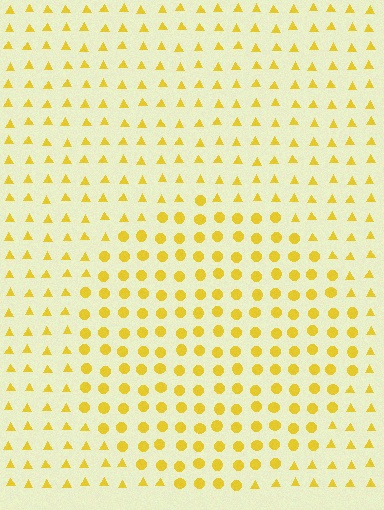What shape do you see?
I see a circle.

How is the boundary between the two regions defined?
The boundary is defined by a change in element shape: circles inside vs. triangles outside. All elements share the same color and spacing.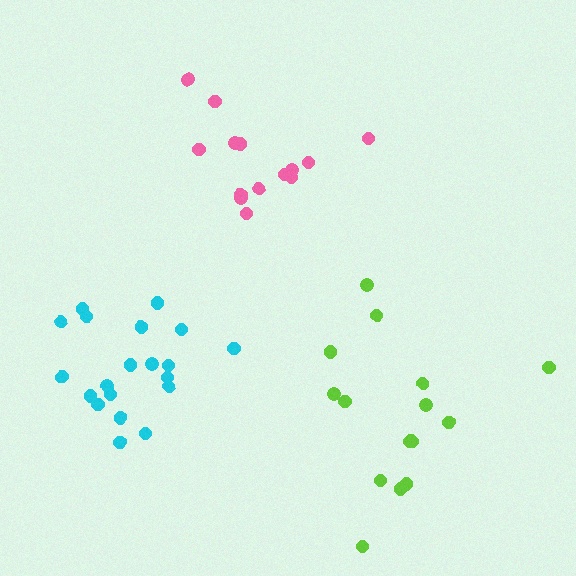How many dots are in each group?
Group 1: 20 dots, Group 2: 16 dots, Group 3: 14 dots (50 total).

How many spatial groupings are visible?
There are 3 spatial groupings.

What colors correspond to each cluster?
The clusters are colored: cyan, lime, pink.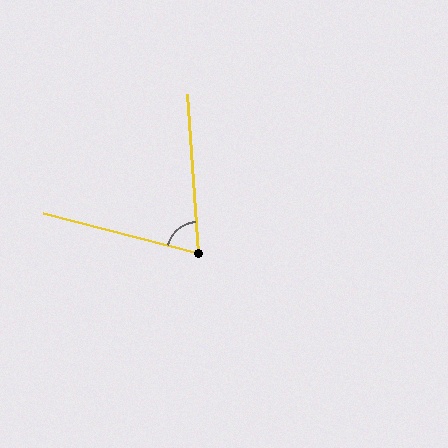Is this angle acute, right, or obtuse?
It is acute.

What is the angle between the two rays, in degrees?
Approximately 72 degrees.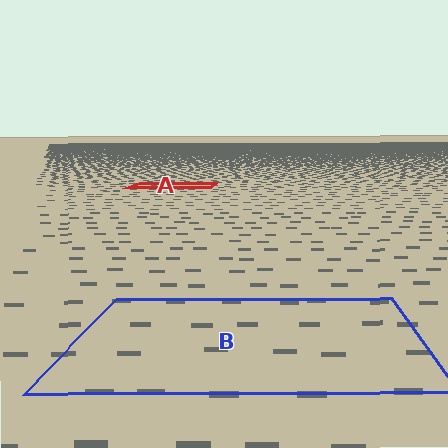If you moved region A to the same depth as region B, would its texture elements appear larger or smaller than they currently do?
They would appear larger. At a closer depth, the same texture elements are projected at a bigger on-screen size.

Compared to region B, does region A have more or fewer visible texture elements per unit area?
Region A has more texture elements per unit area — they are packed more densely because it is farther away.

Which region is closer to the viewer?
Region B is closer. The texture elements there are larger and more spread out.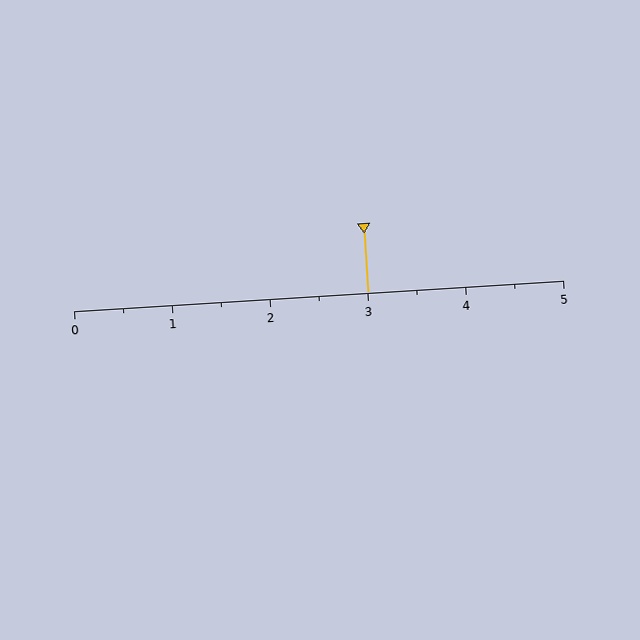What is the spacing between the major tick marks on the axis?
The major ticks are spaced 1 apart.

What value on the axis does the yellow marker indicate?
The marker indicates approximately 3.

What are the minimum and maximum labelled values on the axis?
The axis runs from 0 to 5.